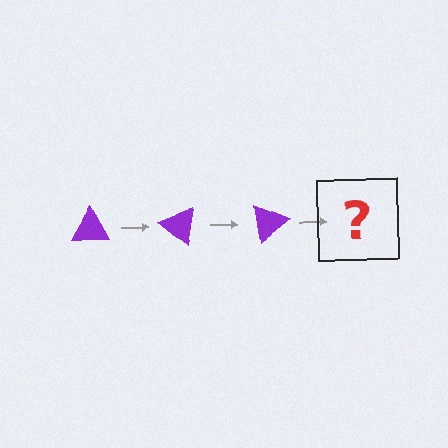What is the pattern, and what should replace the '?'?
The pattern is that the triangle rotates 40 degrees each step. The '?' should be a purple triangle rotated 120 degrees.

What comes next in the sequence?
The next element should be a purple triangle rotated 120 degrees.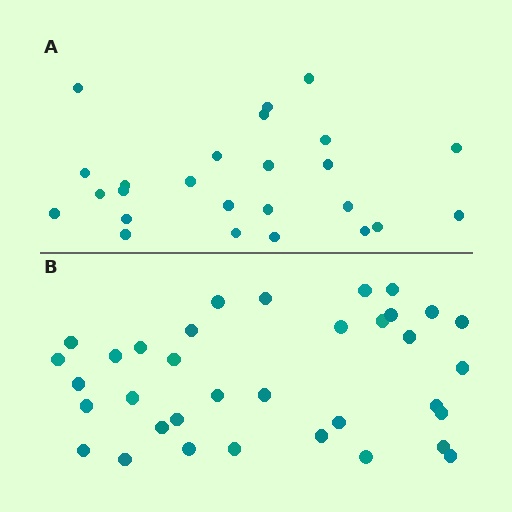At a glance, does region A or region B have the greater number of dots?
Region B (the bottom region) has more dots.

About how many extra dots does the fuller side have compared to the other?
Region B has roughly 10 or so more dots than region A.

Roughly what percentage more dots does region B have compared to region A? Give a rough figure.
About 40% more.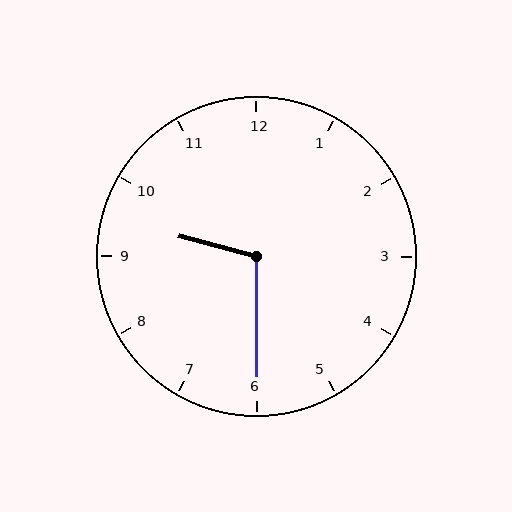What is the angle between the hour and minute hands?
Approximately 105 degrees.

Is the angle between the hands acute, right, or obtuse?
It is obtuse.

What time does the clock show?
9:30.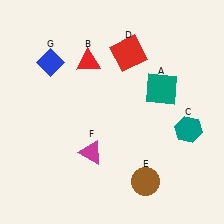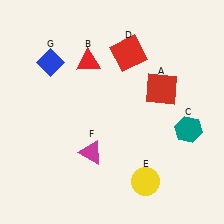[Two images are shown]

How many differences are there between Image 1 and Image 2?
There are 2 differences between the two images.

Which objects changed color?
A changed from teal to red. E changed from brown to yellow.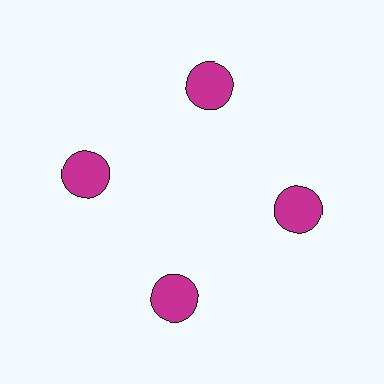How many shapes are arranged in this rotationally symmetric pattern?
There are 4 shapes, arranged in 4 groups of 1.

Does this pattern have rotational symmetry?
Yes, this pattern has 4-fold rotational symmetry. It looks the same after rotating 90 degrees around the center.